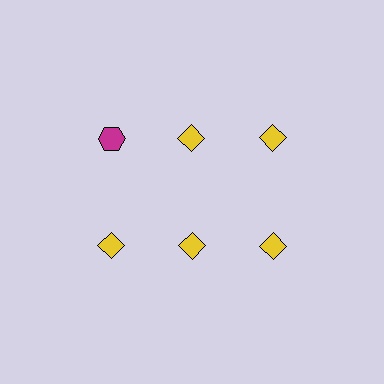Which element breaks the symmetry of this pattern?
The magenta hexagon in the top row, leftmost column breaks the symmetry. All other shapes are yellow diamonds.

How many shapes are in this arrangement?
There are 6 shapes arranged in a grid pattern.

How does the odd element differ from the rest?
It differs in both color (magenta instead of yellow) and shape (hexagon instead of diamond).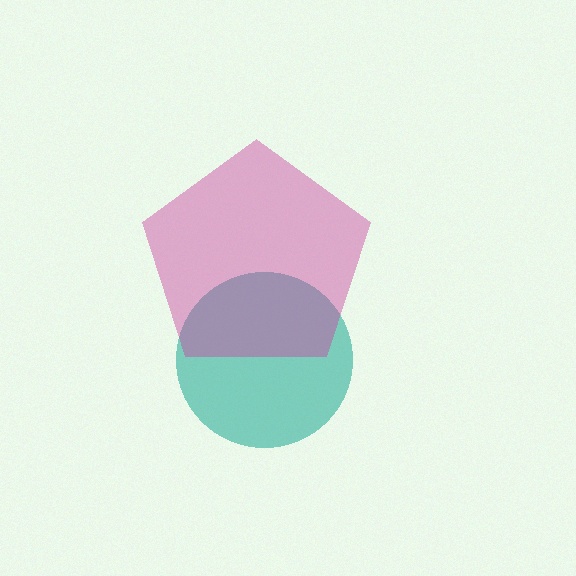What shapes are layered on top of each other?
The layered shapes are: a teal circle, a magenta pentagon.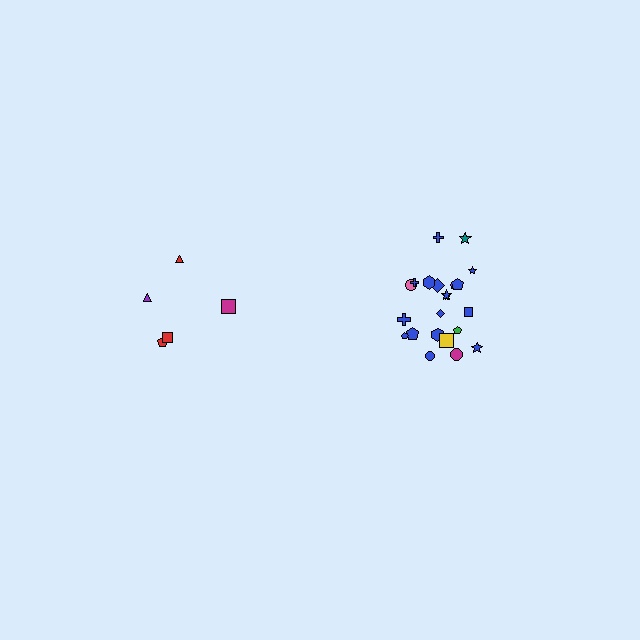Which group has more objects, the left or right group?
The right group.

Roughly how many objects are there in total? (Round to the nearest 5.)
Roughly 25 objects in total.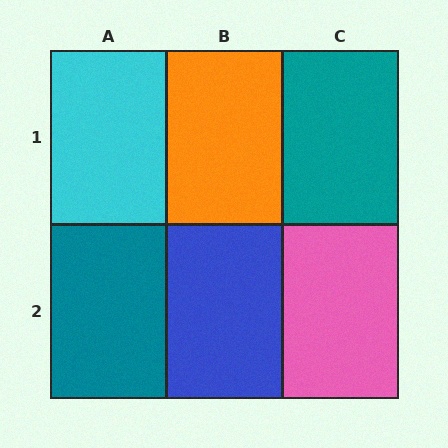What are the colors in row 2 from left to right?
Teal, blue, pink.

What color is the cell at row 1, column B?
Orange.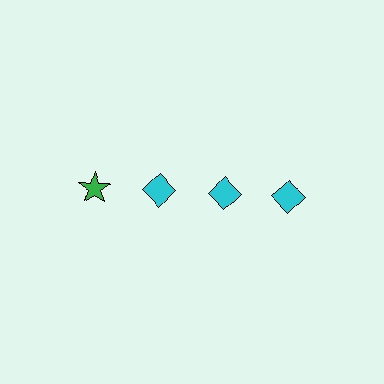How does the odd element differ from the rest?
It differs in both color (green instead of cyan) and shape (star instead of diamond).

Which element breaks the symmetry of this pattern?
The green star in the top row, leftmost column breaks the symmetry. All other shapes are cyan diamonds.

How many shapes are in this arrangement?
There are 4 shapes arranged in a grid pattern.